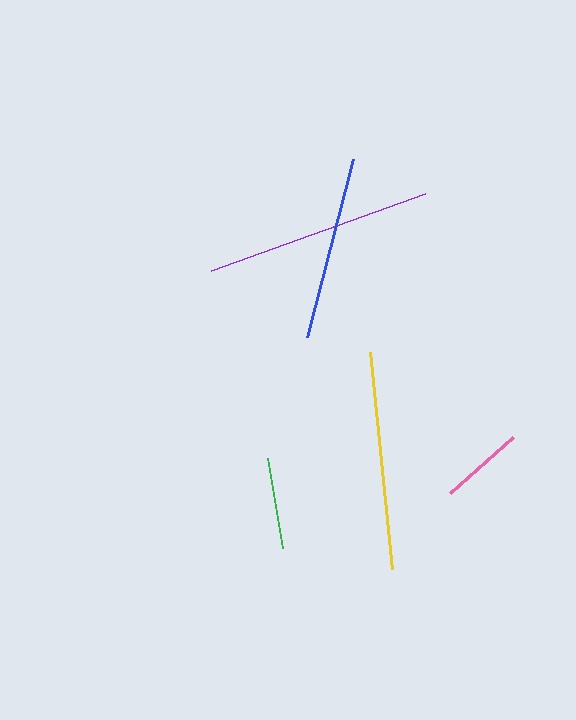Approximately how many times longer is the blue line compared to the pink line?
The blue line is approximately 2.2 times the length of the pink line.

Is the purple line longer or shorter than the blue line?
The purple line is longer than the blue line.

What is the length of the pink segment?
The pink segment is approximately 84 pixels long.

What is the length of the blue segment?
The blue segment is approximately 184 pixels long.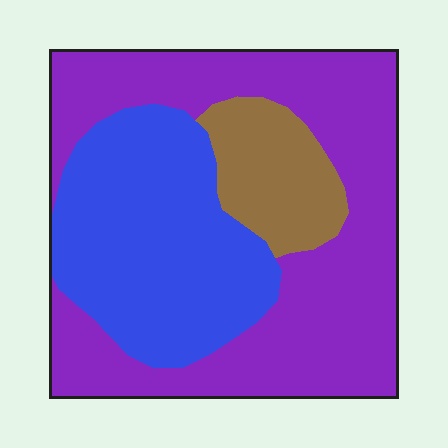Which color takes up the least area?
Brown, at roughly 15%.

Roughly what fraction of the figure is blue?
Blue takes up between a third and a half of the figure.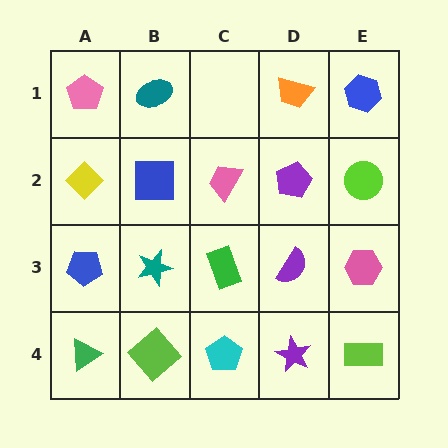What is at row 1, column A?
A pink pentagon.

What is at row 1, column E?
A blue hexagon.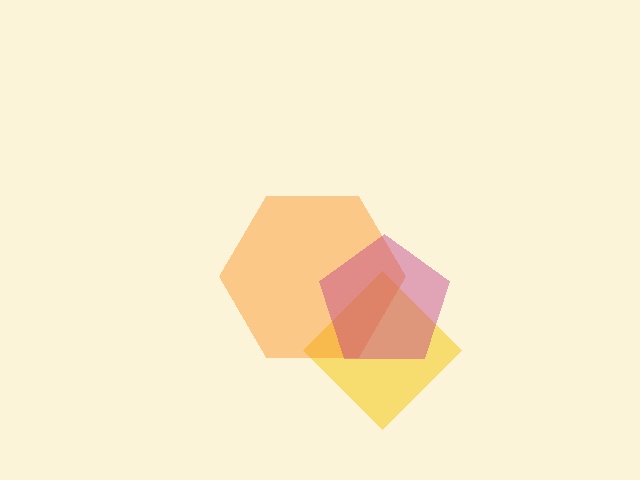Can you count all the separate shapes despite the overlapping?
Yes, there are 3 separate shapes.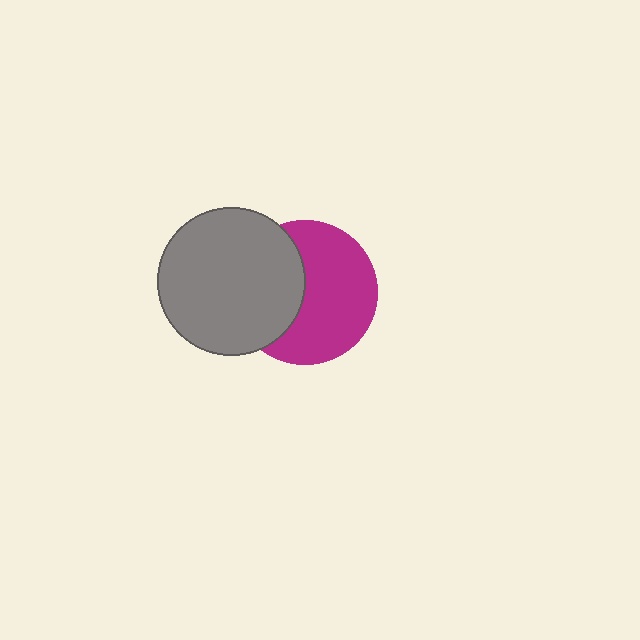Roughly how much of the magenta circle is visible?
About half of it is visible (roughly 61%).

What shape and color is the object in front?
The object in front is a gray circle.